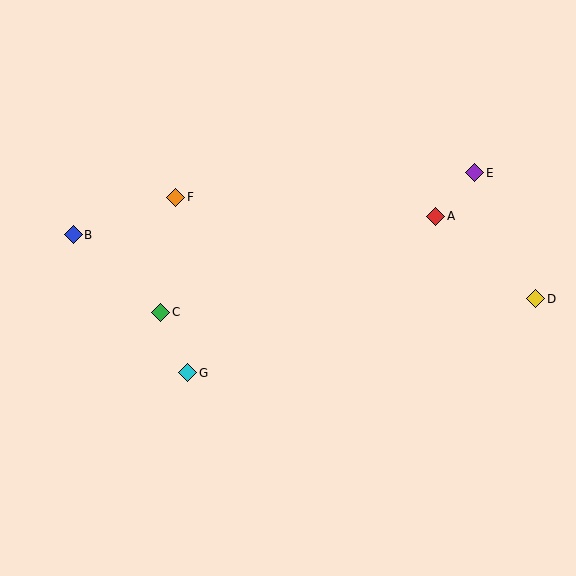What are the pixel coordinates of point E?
Point E is at (475, 173).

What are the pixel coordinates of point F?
Point F is at (176, 197).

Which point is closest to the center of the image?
Point C at (161, 312) is closest to the center.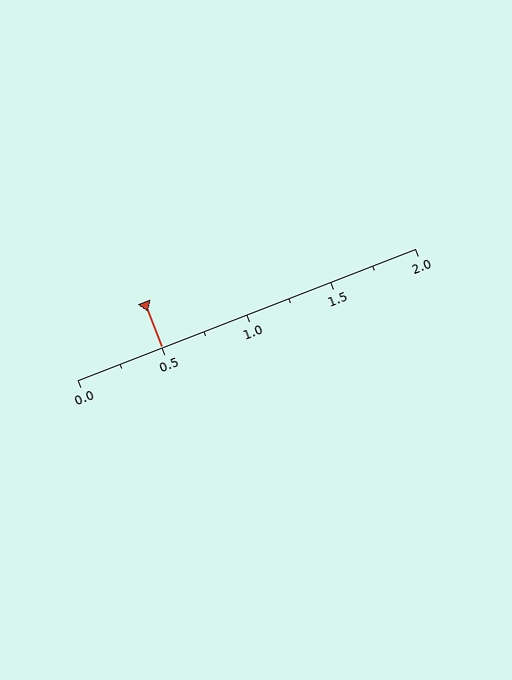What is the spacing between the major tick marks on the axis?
The major ticks are spaced 0.5 apart.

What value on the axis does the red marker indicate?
The marker indicates approximately 0.5.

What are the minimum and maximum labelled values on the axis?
The axis runs from 0.0 to 2.0.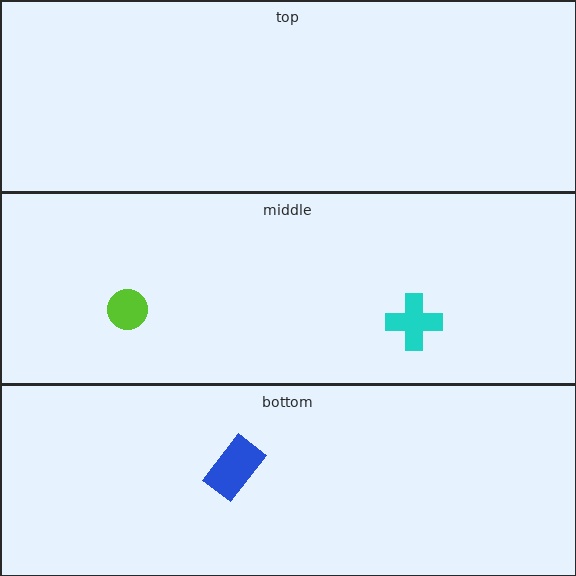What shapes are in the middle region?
The cyan cross, the lime circle.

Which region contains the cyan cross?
The middle region.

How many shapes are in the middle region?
2.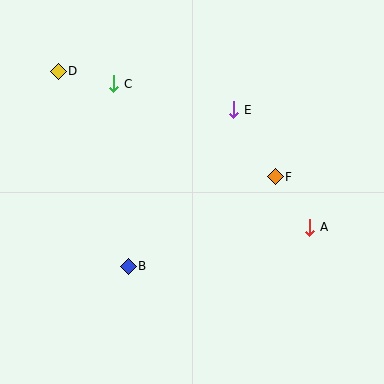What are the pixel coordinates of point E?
Point E is at (234, 110).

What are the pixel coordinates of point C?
Point C is at (114, 84).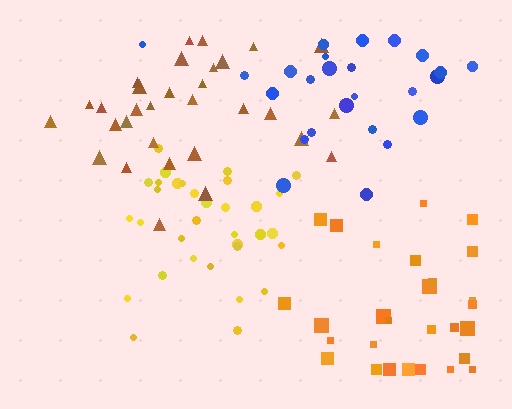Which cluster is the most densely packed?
Yellow.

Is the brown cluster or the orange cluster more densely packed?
Orange.